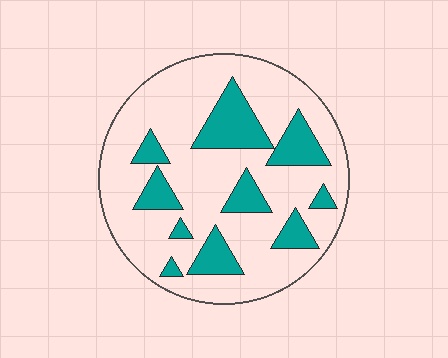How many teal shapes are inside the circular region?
10.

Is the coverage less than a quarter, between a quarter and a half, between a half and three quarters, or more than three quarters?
Less than a quarter.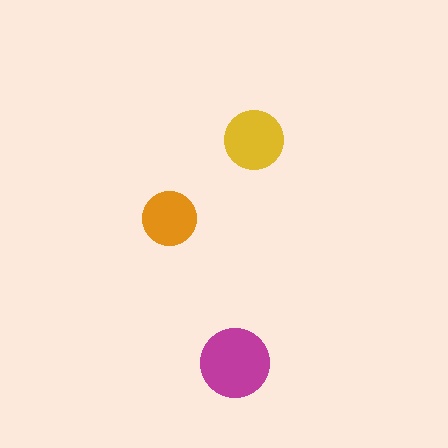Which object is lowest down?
The magenta circle is bottommost.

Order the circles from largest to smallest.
the magenta one, the yellow one, the orange one.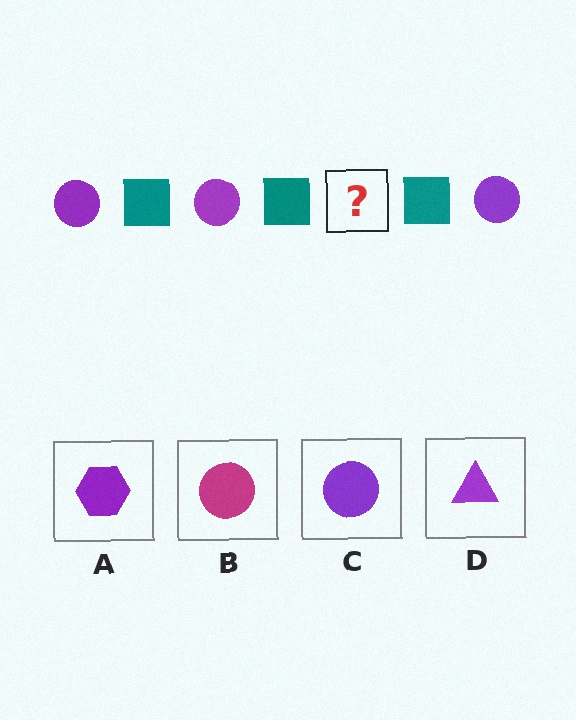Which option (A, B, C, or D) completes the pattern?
C.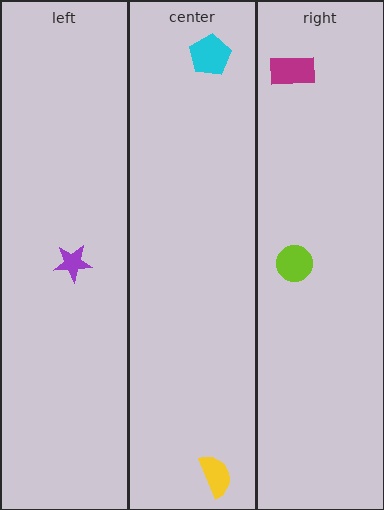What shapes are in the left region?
The purple star.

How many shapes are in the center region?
2.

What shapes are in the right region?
The magenta rectangle, the lime circle.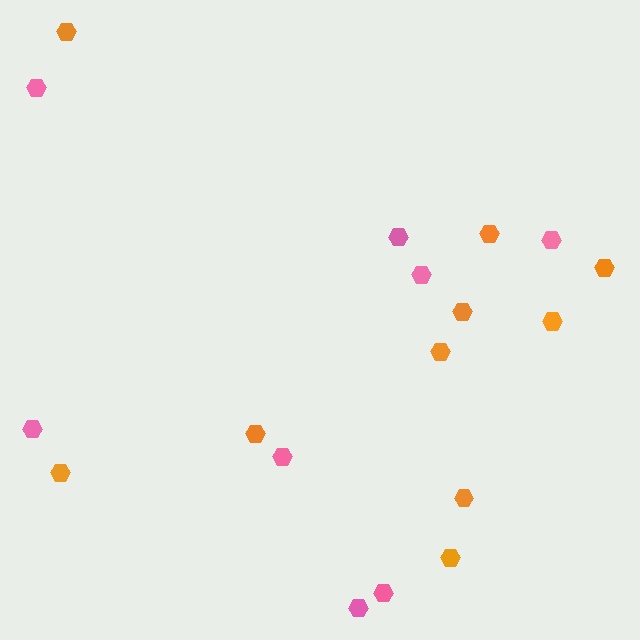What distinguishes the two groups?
There are 2 groups: one group of orange hexagons (10) and one group of pink hexagons (8).